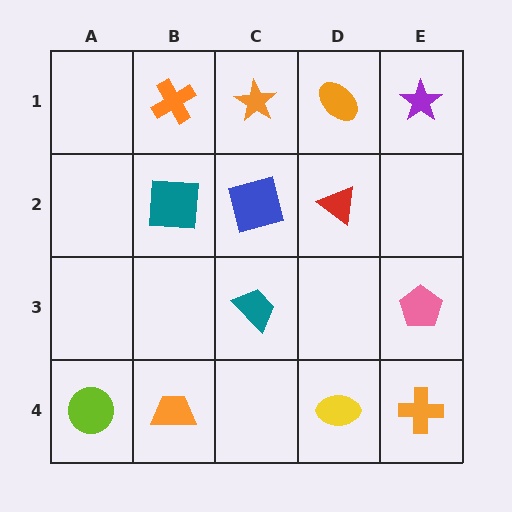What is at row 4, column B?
An orange trapezoid.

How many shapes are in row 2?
3 shapes.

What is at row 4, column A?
A lime circle.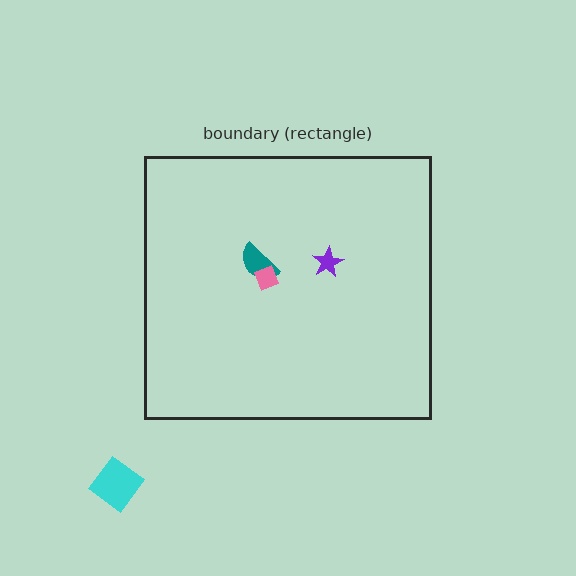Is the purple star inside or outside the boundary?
Inside.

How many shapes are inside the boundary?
3 inside, 1 outside.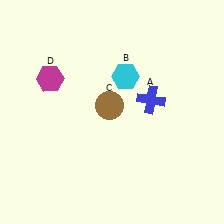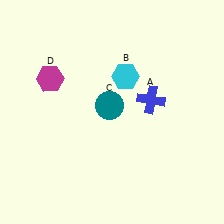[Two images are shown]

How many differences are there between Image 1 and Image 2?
There is 1 difference between the two images.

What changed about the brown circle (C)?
In Image 1, C is brown. In Image 2, it changed to teal.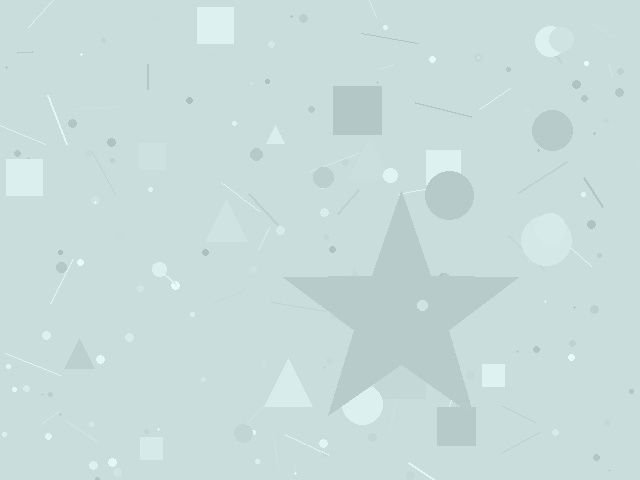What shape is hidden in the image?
A star is hidden in the image.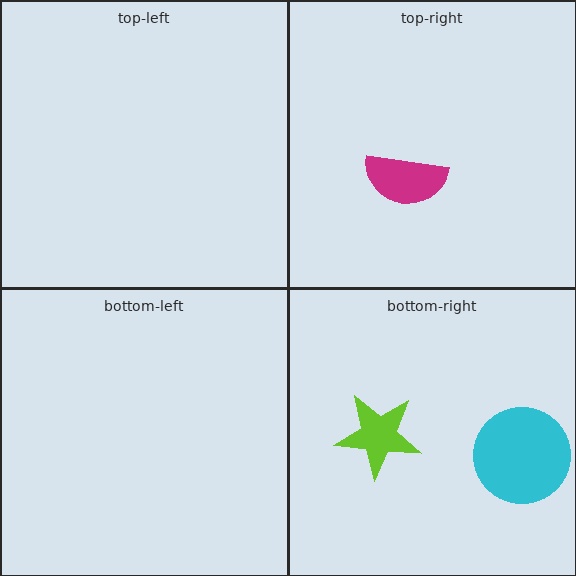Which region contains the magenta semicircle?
The top-right region.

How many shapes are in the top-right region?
1.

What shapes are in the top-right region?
The magenta semicircle.